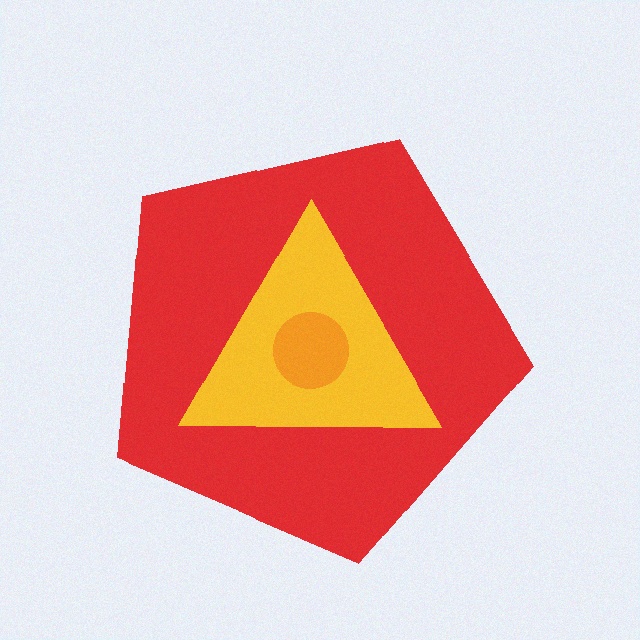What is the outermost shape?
The red pentagon.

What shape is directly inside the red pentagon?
The yellow triangle.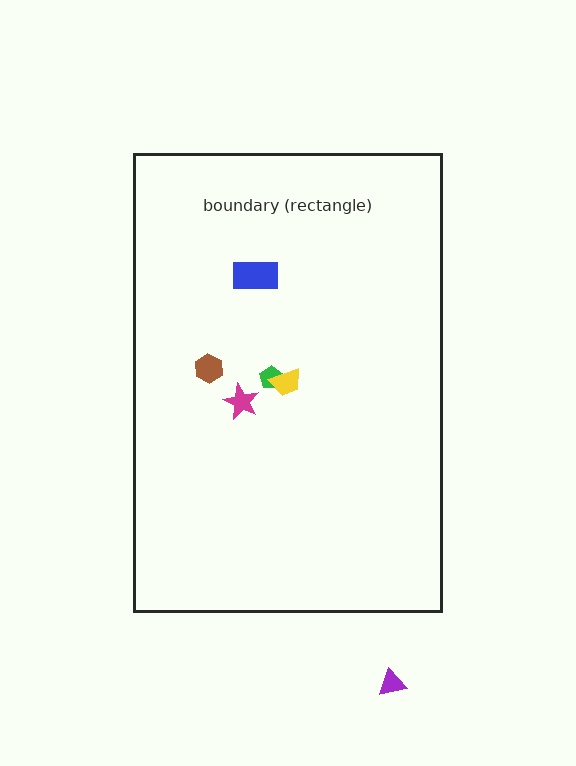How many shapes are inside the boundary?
5 inside, 1 outside.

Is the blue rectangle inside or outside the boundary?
Inside.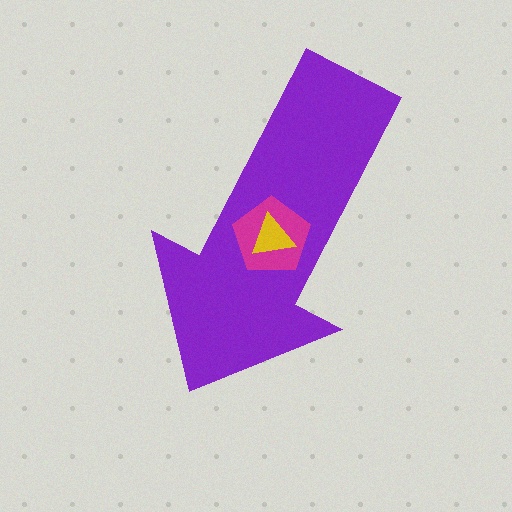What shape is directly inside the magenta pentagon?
The yellow triangle.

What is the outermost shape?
The purple arrow.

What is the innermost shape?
The yellow triangle.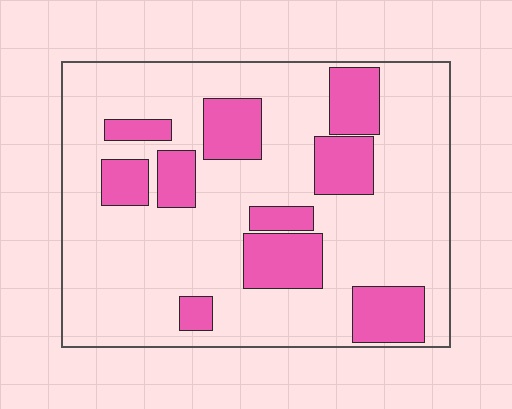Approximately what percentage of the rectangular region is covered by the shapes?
Approximately 25%.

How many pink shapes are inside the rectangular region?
10.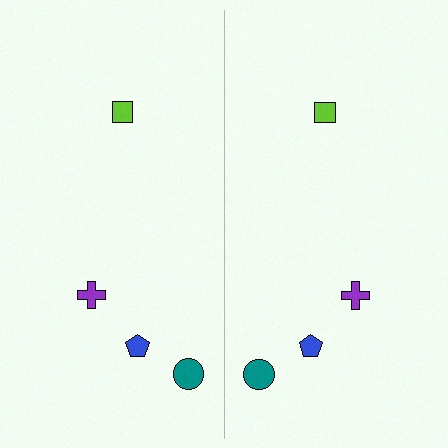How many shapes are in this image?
There are 8 shapes in this image.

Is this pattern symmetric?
Yes, this pattern has bilateral (reflection) symmetry.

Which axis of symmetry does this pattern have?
The pattern has a vertical axis of symmetry running through the center of the image.